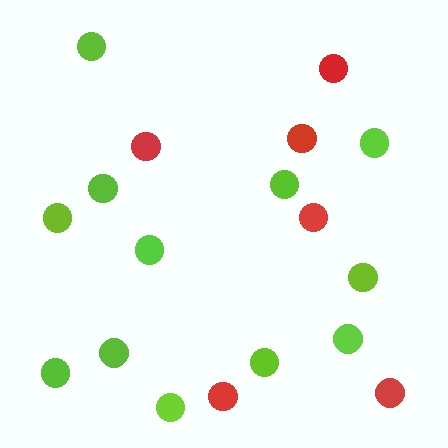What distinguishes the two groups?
There are 2 groups: one group of lime circles (12) and one group of red circles (6).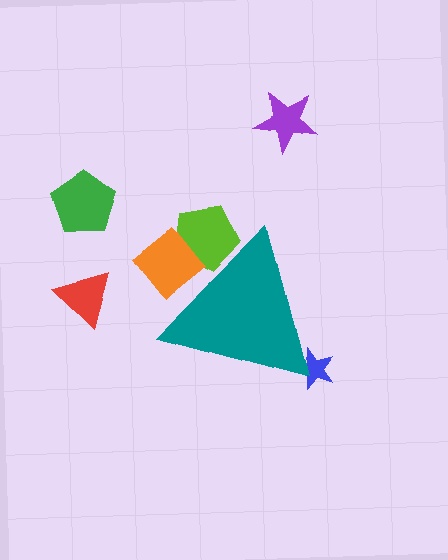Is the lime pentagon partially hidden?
Yes, the lime pentagon is partially hidden behind the teal triangle.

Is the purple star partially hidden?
No, the purple star is fully visible.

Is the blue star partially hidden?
Yes, the blue star is partially hidden behind the teal triangle.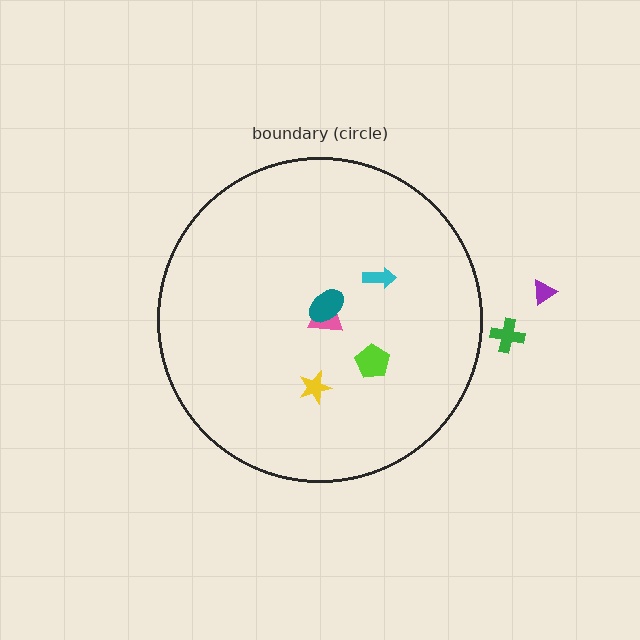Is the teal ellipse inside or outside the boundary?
Inside.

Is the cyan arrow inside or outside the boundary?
Inside.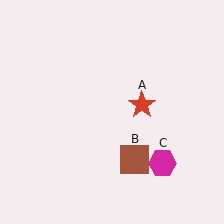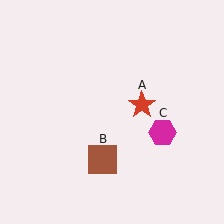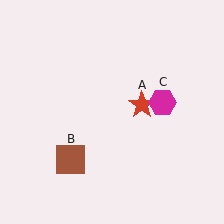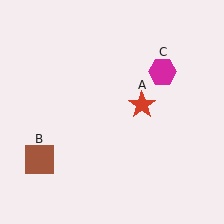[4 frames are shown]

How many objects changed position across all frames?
2 objects changed position: brown square (object B), magenta hexagon (object C).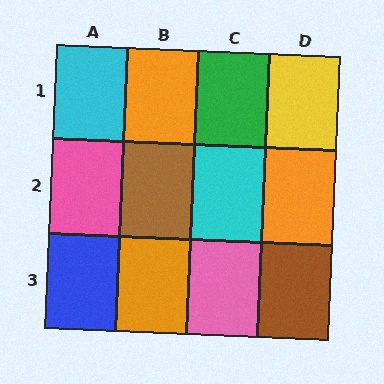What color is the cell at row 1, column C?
Green.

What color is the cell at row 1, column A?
Cyan.